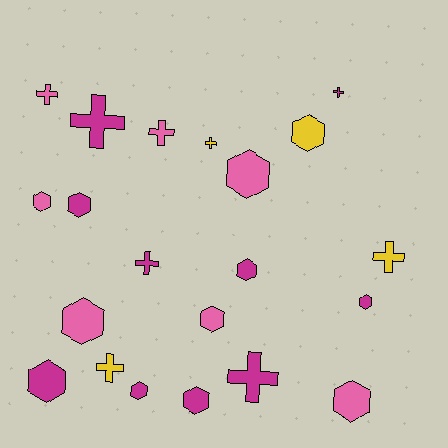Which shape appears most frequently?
Hexagon, with 12 objects.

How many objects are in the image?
There are 21 objects.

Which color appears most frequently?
Magenta, with 10 objects.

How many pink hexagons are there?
There are 5 pink hexagons.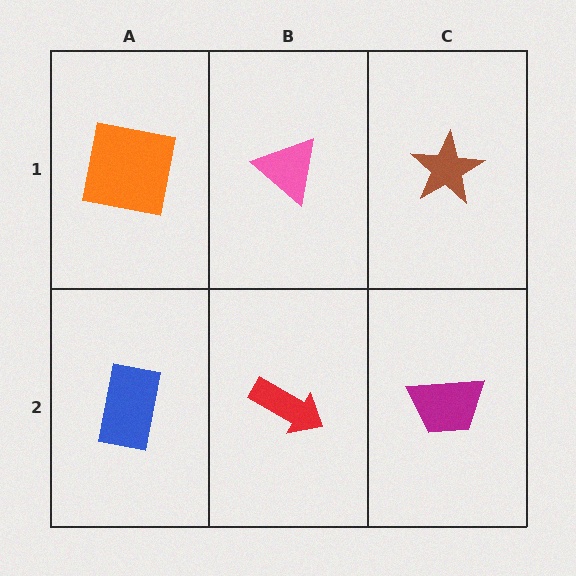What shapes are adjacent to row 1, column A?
A blue rectangle (row 2, column A), a pink triangle (row 1, column B).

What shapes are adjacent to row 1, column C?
A magenta trapezoid (row 2, column C), a pink triangle (row 1, column B).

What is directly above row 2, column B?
A pink triangle.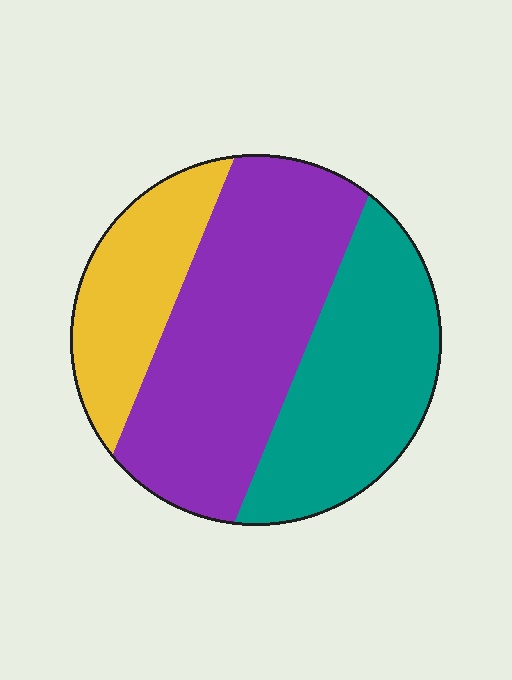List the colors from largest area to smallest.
From largest to smallest: purple, teal, yellow.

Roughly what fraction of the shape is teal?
Teal takes up about one third (1/3) of the shape.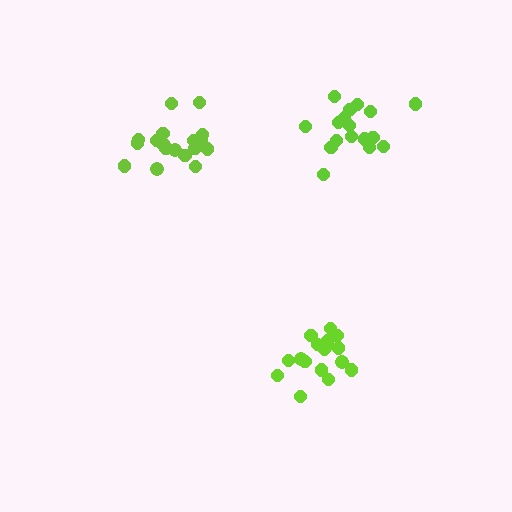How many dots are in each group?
Group 1: 17 dots, Group 2: 17 dots, Group 3: 19 dots (53 total).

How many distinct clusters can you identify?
There are 3 distinct clusters.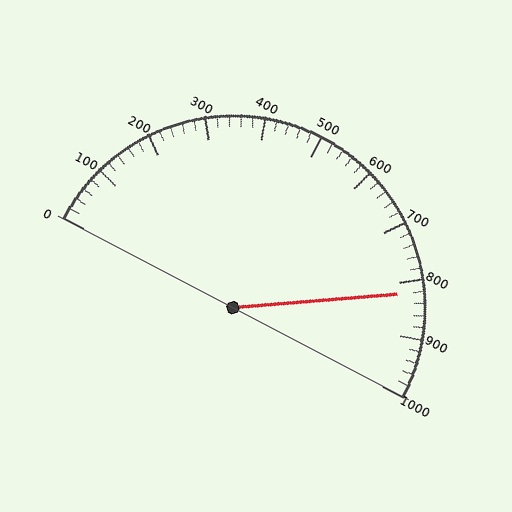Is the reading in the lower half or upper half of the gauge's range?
The reading is in the upper half of the range (0 to 1000).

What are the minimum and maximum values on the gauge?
The gauge ranges from 0 to 1000.